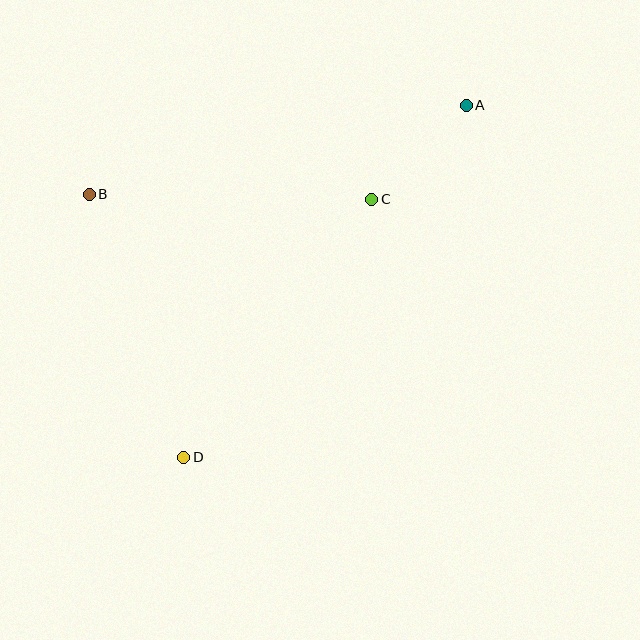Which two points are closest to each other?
Points A and C are closest to each other.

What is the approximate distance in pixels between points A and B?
The distance between A and B is approximately 387 pixels.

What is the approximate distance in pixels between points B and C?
The distance between B and C is approximately 283 pixels.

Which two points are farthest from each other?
Points A and D are farthest from each other.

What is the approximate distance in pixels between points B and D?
The distance between B and D is approximately 279 pixels.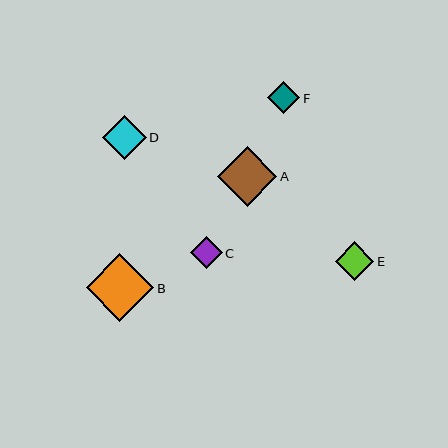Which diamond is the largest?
Diamond B is the largest with a size of approximately 68 pixels.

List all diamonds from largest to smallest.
From largest to smallest: B, A, D, E, F, C.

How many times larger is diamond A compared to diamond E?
Diamond A is approximately 1.5 times the size of diamond E.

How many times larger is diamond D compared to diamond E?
Diamond D is approximately 1.1 times the size of diamond E.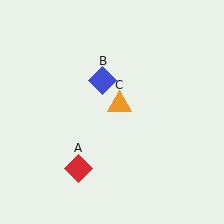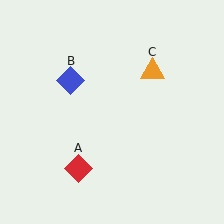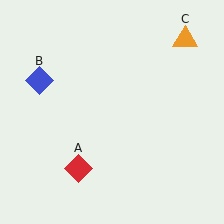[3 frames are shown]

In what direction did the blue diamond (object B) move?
The blue diamond (object B) moved left.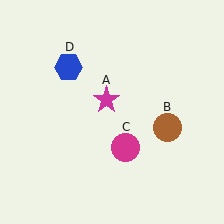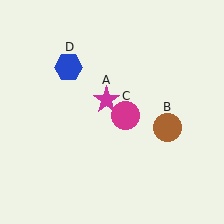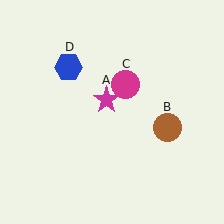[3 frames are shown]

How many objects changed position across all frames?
1 object changed position: magenta circle (object C).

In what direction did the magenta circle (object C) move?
The magenta circle (object C) moved up.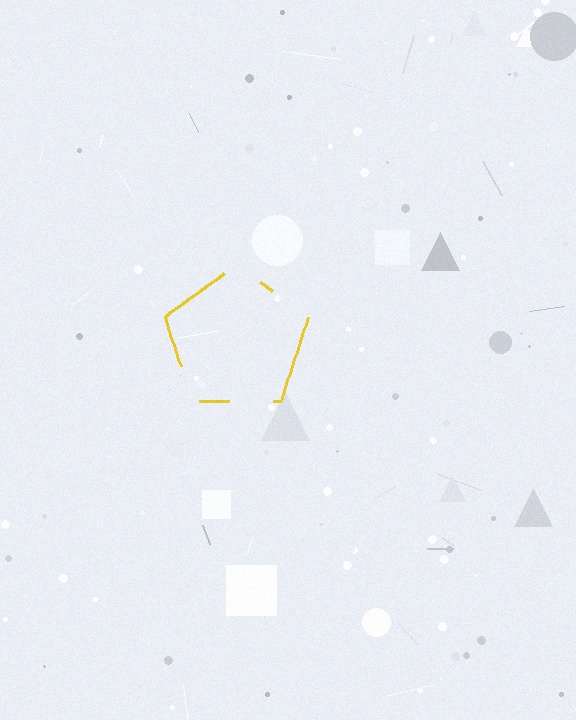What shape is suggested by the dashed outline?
The dashed outline suggests a pentagon.